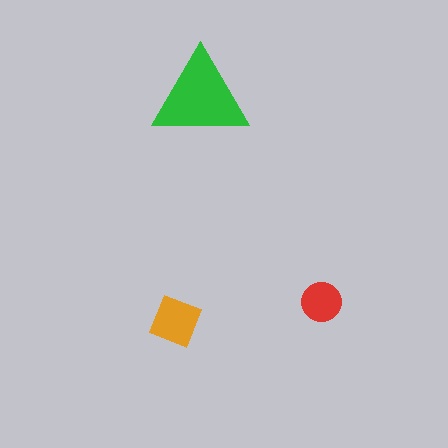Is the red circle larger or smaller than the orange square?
Smaller.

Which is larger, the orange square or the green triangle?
The green triangle.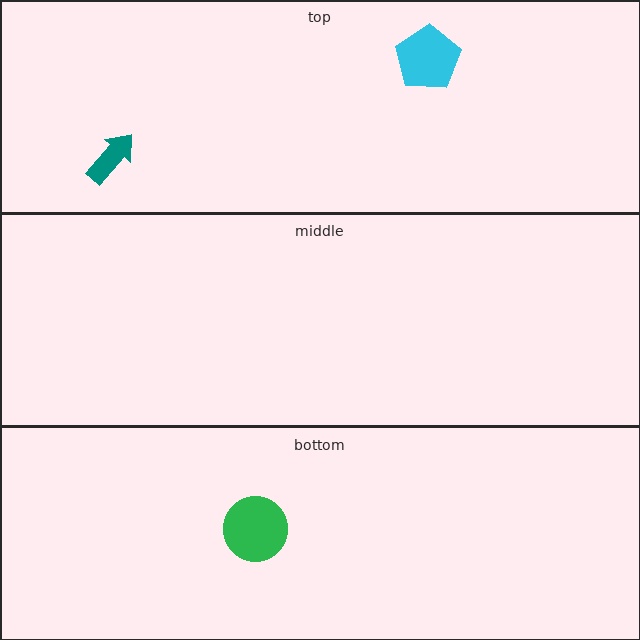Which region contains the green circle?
The bottom region.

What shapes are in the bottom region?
The green circle.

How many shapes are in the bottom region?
1.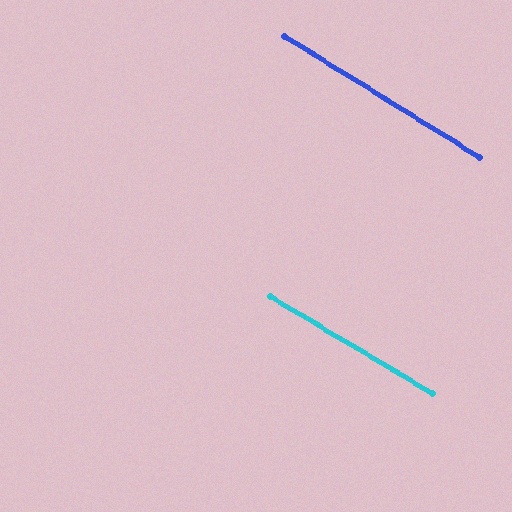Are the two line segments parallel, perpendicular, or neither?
Parallel — their directions differ by only 0.9°.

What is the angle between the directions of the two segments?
Approximately 1 degree.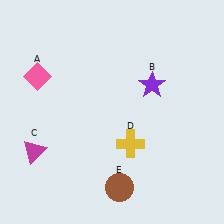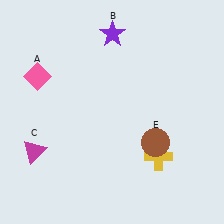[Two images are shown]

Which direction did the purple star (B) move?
The purple star (B) moved up.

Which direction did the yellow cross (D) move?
The yellow cross (D) moved right.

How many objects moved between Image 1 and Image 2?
3 objects moved between the two images.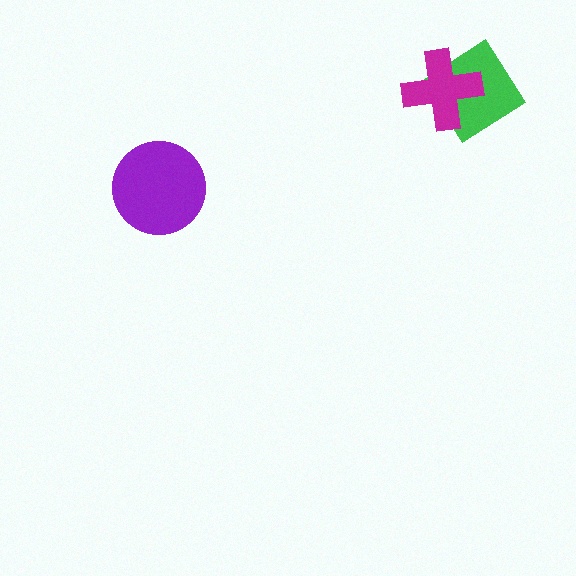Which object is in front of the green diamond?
The magenta cross is in front of the green diamond.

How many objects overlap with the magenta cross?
1 object overlaps with the magenta cross.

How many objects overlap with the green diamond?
1 object overlaps with the green diamond.